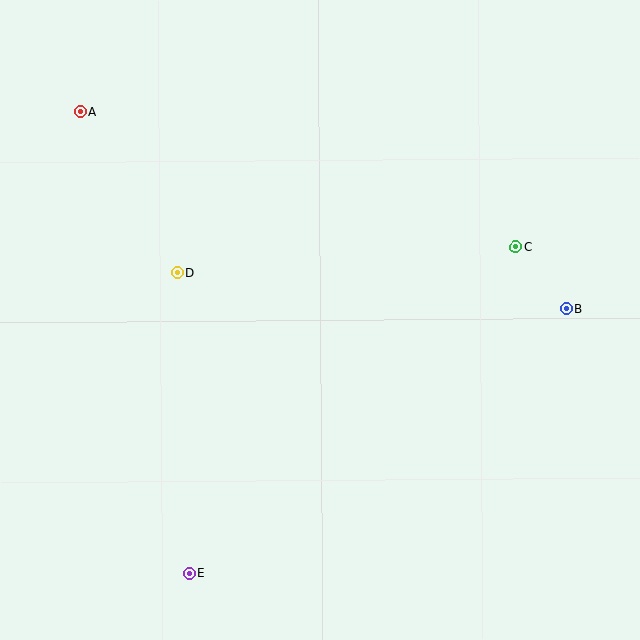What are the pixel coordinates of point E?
Point E is at (189, 573).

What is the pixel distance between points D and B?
The distance between D and B is 391 pixels.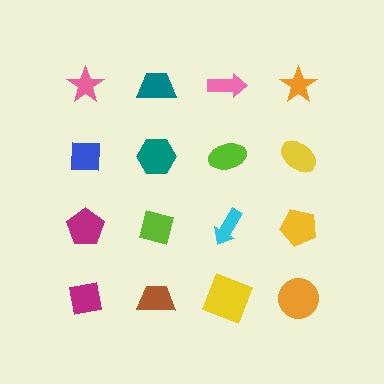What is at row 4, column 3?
A yellow square.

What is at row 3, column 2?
A lime square.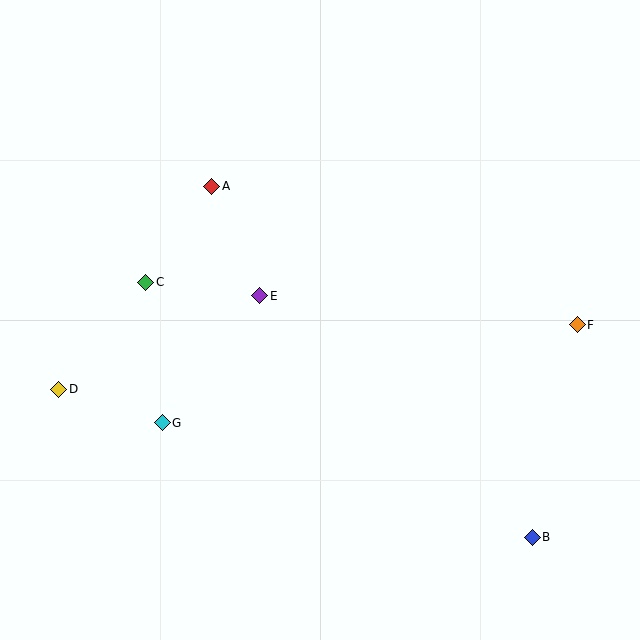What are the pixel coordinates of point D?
Point D is at (59, 389).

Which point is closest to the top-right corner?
Point F is closest to the top-right corner.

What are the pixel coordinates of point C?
Point C is at (146, 282).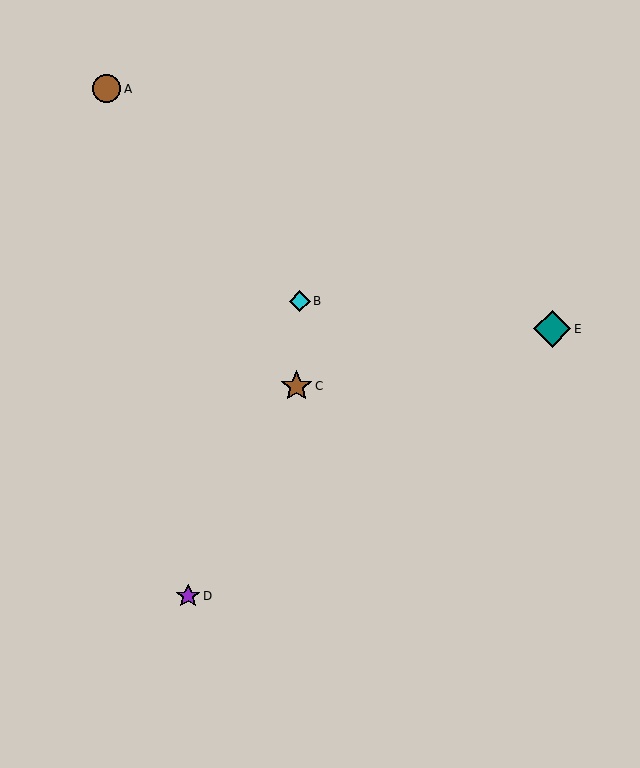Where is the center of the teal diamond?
The center of the teal diamond is at (552, 329).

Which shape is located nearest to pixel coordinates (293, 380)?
The brown star (labeled C) at (297, 386) is nearest to that location.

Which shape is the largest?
The teal diamond (labeled E) is the largest.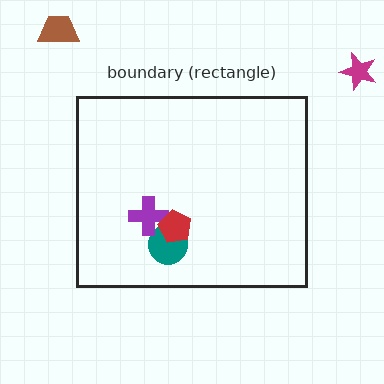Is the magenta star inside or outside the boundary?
Outside.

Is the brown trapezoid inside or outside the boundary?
Outside.